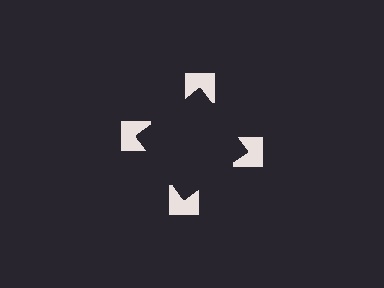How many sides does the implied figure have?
4 sides.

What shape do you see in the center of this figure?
An illusory square — its edges are inferred from the aligned wedge cuts in the notched squares, not physically drawn.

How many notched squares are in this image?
There are 4 — one at each vertex of the illusory square.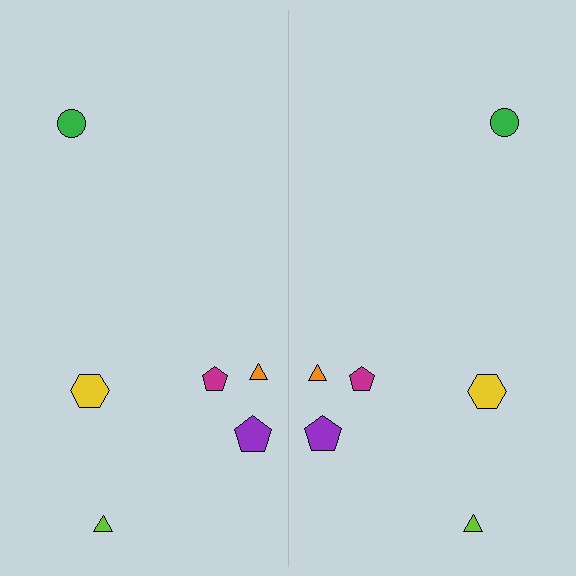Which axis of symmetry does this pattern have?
The pattern has a vertical axis of symmetry running through the center of the image.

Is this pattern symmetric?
Yes, this pattern has bilateral (reflection) symmetry.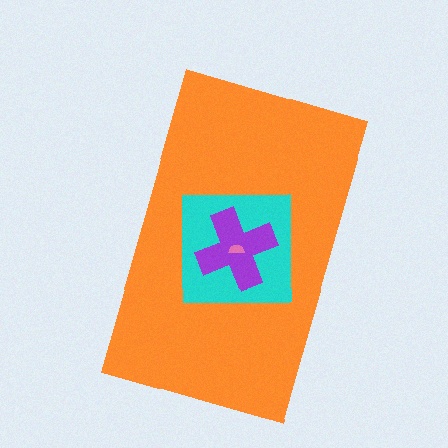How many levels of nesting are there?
4.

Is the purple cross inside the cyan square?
Yes.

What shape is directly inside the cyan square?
The purple cross.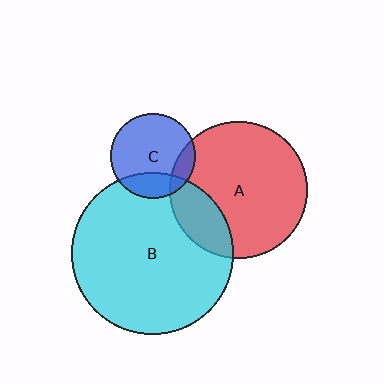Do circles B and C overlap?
Yes.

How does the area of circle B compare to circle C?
Approximately 3.6 times.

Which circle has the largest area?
Circle B (cyan).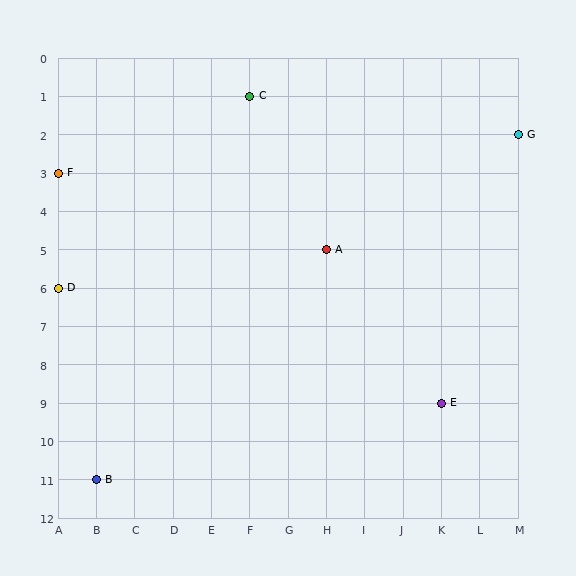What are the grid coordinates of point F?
Point F is at grid coordinates (A, 3).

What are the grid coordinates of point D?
Point D is at grid coordinates (A, 6).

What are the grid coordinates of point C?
Point C is at grid coordinates (F, 1).